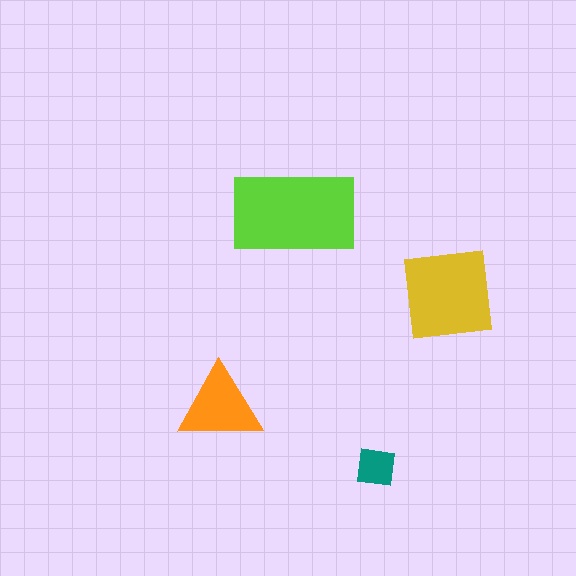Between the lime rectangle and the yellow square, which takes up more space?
The lime rectangle.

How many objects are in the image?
There are 4 objects in the image.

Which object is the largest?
The lime rectangle.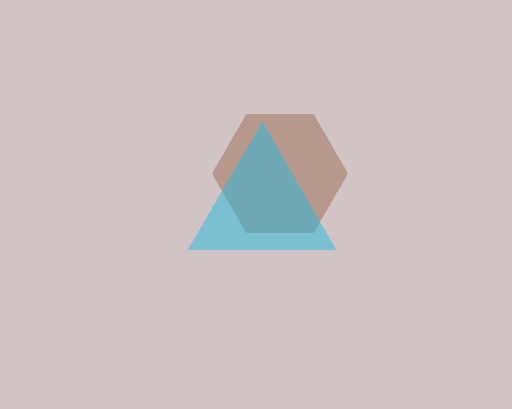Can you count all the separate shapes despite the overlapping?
Yes, there are 2 separate shapes.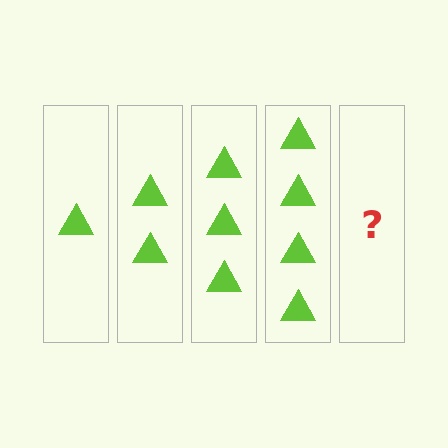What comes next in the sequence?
The next element should be 5 triangles.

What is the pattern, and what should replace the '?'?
The pattern is that each step adds one more triangle. The '?' should be 5 triangles.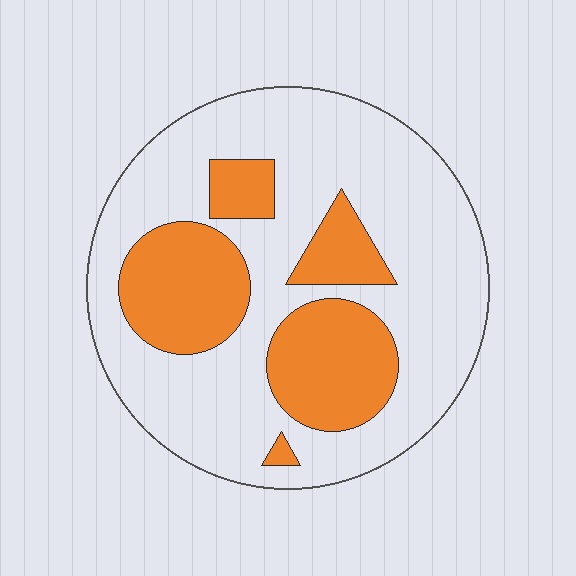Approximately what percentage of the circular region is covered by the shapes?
Approximately 30%.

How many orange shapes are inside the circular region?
5.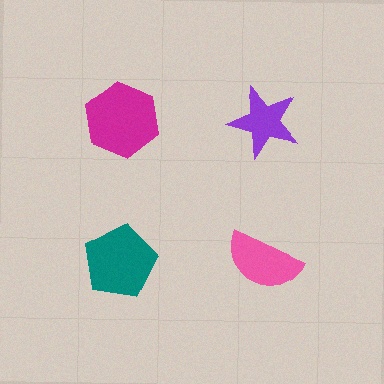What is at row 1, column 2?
A purple star.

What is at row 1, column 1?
A magenta hexagon.